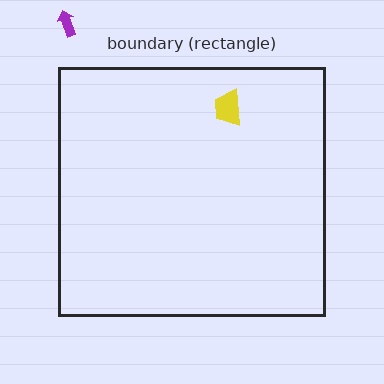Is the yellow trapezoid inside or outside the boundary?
Inside.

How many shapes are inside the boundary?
1 inside, 1 outside.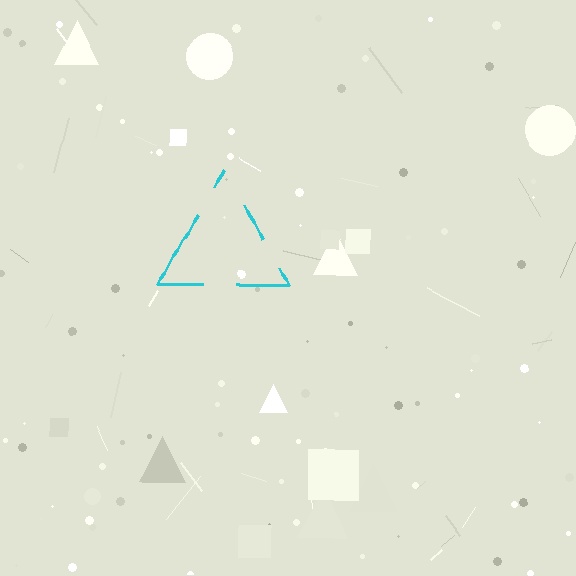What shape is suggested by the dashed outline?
The dashed outline suggests a triangle.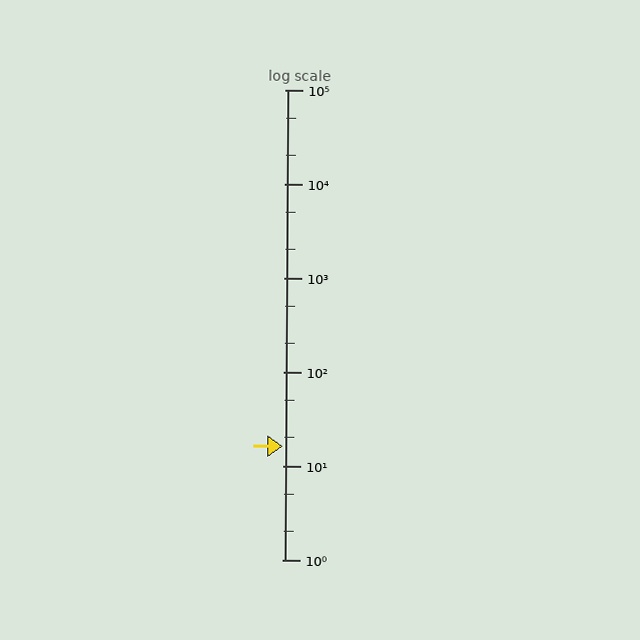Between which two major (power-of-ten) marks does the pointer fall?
The pointer is between 10 and 100.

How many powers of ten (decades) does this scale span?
The scale spans 5 decades, from 1 to 100000.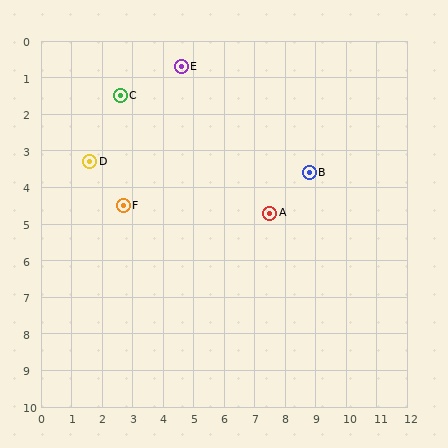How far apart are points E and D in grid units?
Points E and D are about 4.0 grid units apart.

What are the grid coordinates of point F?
Point F is at approximately (2.7, 4.5).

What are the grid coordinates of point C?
Point C is at approximately (2.6, 1.5).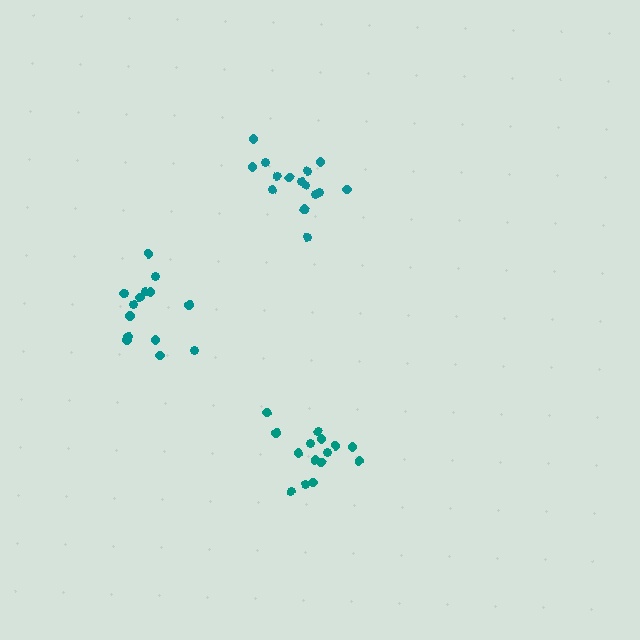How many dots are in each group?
Group 1: 15 dots, Group 2: 15 dots, Group 3: 15 dots (45 total).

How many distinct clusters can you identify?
There are 3 distinct clusters.